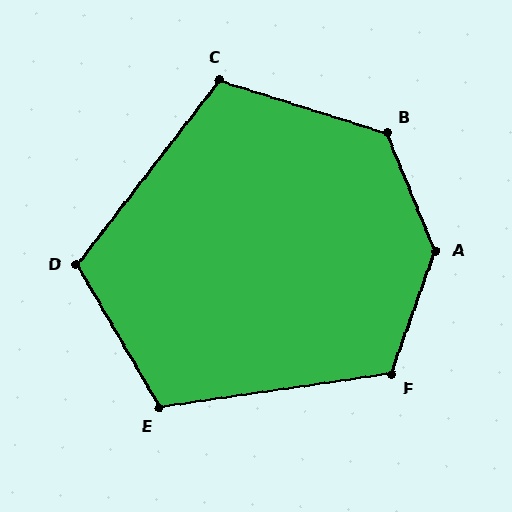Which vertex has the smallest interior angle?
C, at approximately 110 degrees.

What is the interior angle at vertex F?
Approximately 118 degrees (obtuse).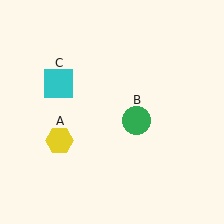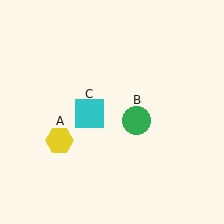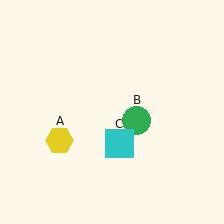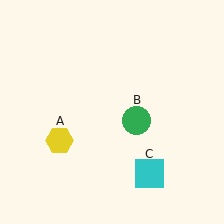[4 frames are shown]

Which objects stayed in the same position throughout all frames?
Yellow hexagon (object A) and green circle (object B) remained stationary.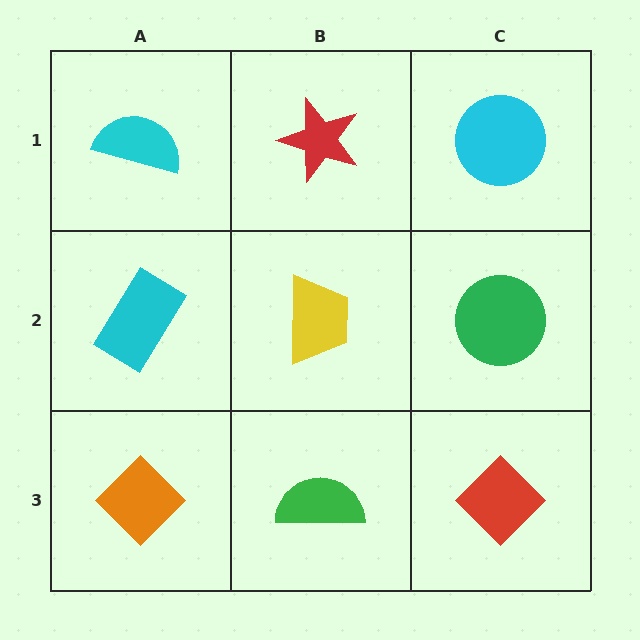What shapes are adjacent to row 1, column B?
A yellow trapezoid (row 2, column B), a cyan semicircle (row 1, column A), a cyan circle (row 1, column C).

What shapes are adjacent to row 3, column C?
A green circle (row 2, column C), a green semicircle (row 3, column B).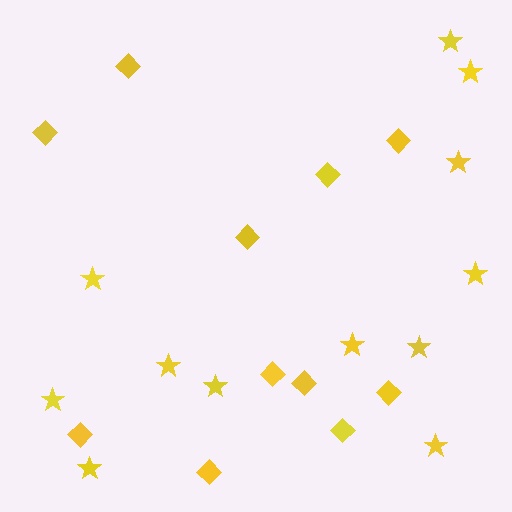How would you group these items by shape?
There are 2 groups: one group of stars (12) and one group of diamonds (11).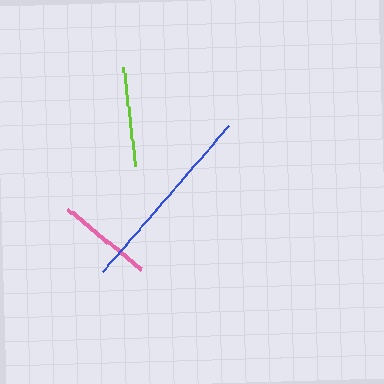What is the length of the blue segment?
The blue segment is approximately 192 pixels long.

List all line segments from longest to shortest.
From longest to shortest: blue, lime, pink.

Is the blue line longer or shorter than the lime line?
The blue line is longer than the lime line.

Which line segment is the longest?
The blue line is the longest at approximately 192 pixels.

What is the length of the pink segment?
The pink segment is approximately 95 pixels long.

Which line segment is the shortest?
The pink line is the shortest at approximately 95 pixels.